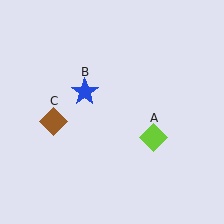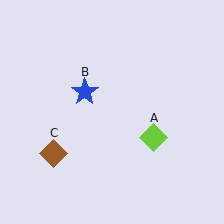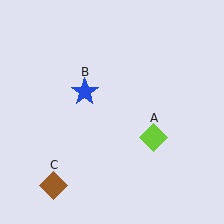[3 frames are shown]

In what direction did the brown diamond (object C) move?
The brown diamond (object C) moved down.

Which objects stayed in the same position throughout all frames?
Lime diamond (object A) and blue star (object B) remained stationary.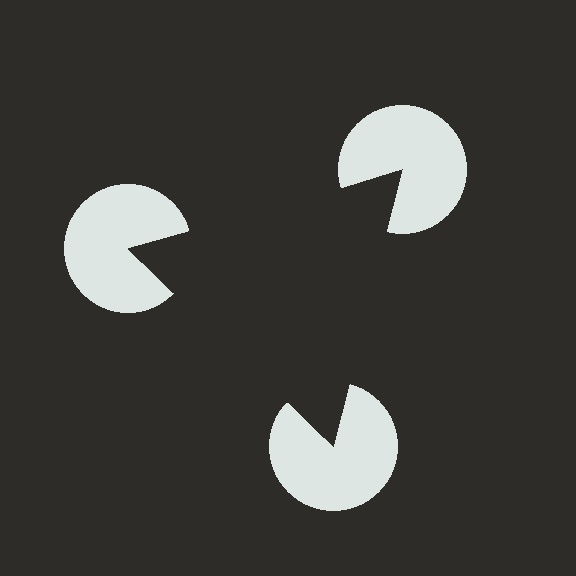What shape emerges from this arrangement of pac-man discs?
An illusory triangle — its edges are inferred from the aligned wedge cuts in the pac-man discs, not physically drawn.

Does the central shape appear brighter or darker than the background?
It typically appears slightly darker than the background, even though no actual brightness change is drawn.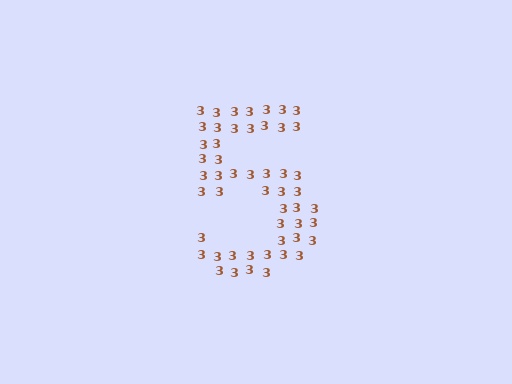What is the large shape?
The large shape is the digit 5.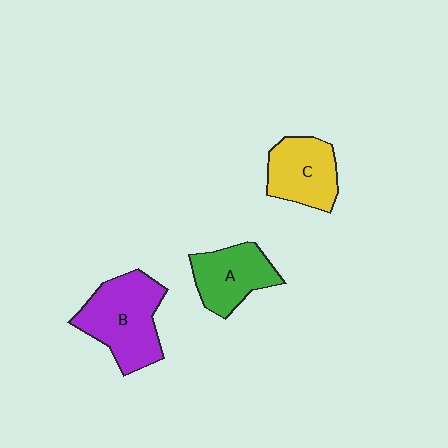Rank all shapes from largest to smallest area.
From largest to smallest: B (purple), C (yellow), A (green).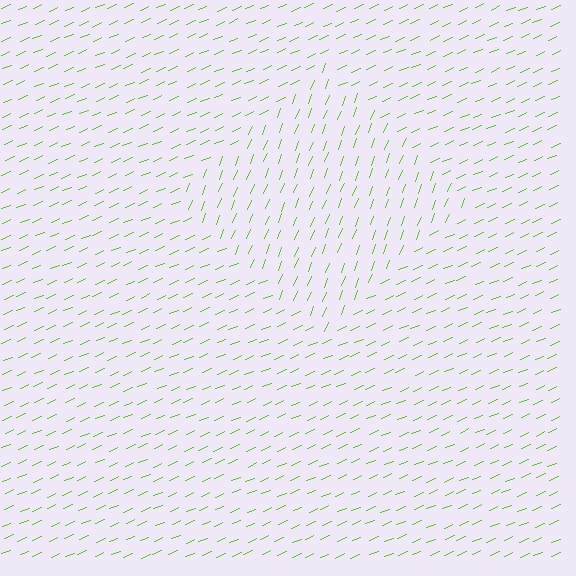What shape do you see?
I see a diamond.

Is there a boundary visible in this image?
Yes, there is a texture boundary formed by a change in line orientation.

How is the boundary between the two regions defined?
The boundary is defined purely by a change in line orientation (approximately 45 degrees difference). All lines are the same color and thickness.